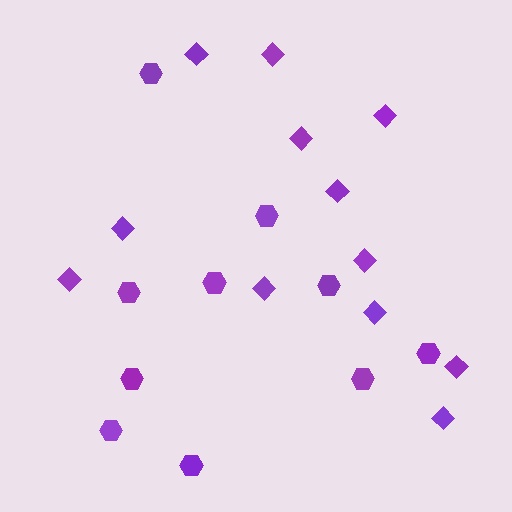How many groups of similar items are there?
There are 2 groups: one group of hexagons (10) and one group of diamonds (12).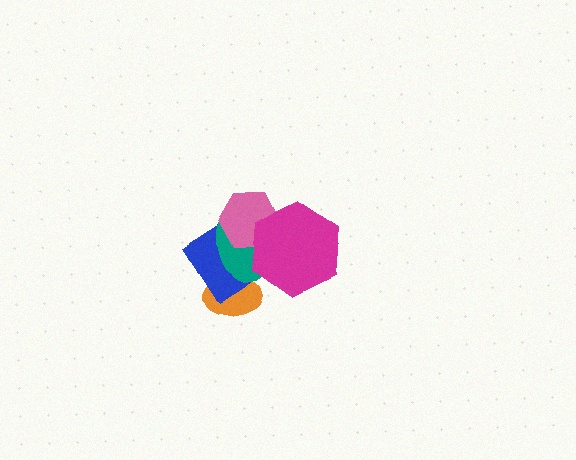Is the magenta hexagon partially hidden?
No, no other shape covers it.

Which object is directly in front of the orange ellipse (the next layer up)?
The blue diamond is directly in front of the orange ellipse.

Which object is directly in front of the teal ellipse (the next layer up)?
The pink hexagon is directly in front of the teal ellipse.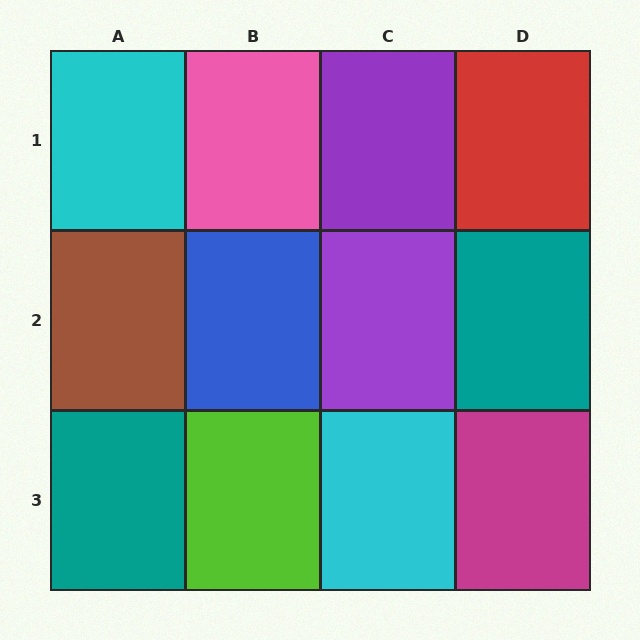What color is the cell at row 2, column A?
Brown.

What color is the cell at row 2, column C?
Purple.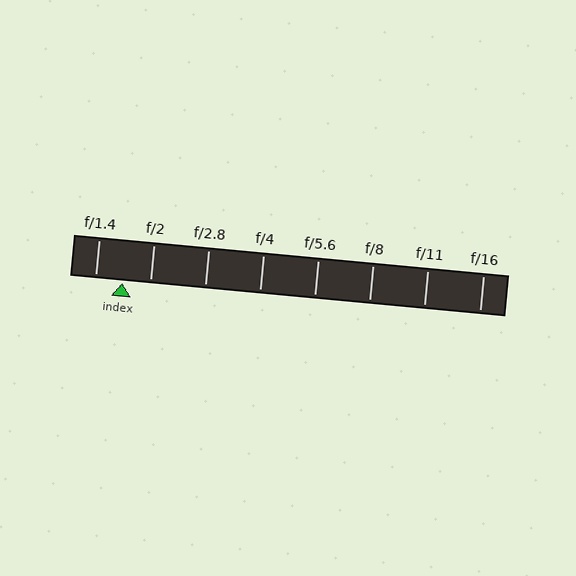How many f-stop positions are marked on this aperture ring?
There are 8 f-stop positions marked.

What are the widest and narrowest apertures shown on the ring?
The widest aperture shown is f/1.4 and the narrowest is f/16.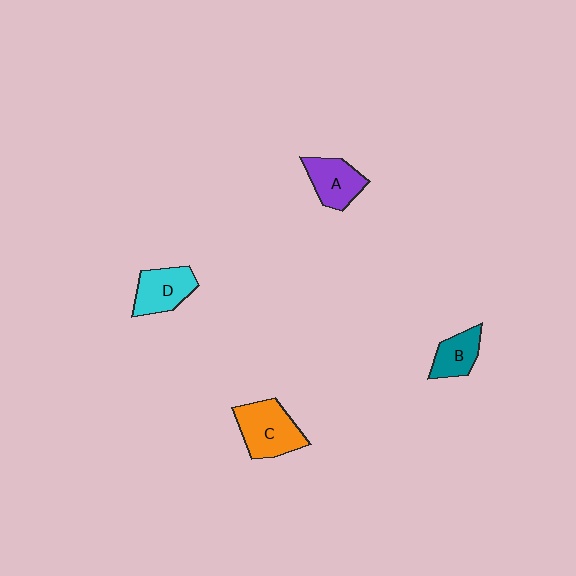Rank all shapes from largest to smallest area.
From largest to smallest: C (orange), D (cyan), A (purple), B (teal).